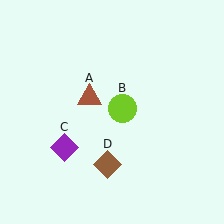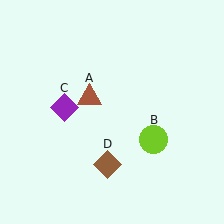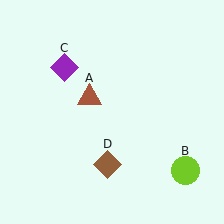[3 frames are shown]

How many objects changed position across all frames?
2 objects changed position: lime circle (object B), purple diamond (object C).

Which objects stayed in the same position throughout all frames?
Brown triangle (object A) and brown diamond (object D) remained stationary.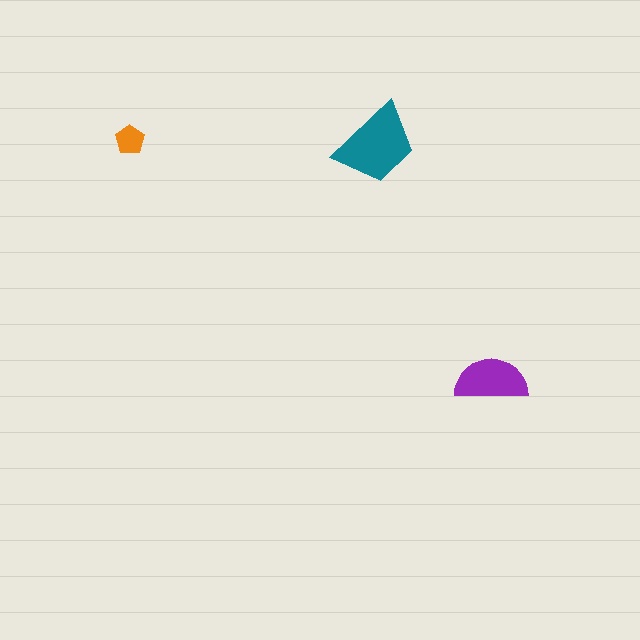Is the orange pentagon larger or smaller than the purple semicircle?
Smaller.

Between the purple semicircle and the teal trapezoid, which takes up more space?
The teal trapezoid.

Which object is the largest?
The teal trapezoid.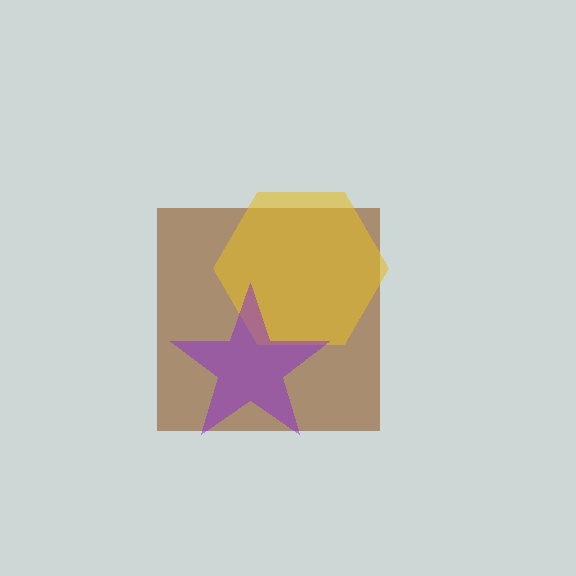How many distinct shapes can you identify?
There are 3 distinct shapes: a brown square, a yellow hexagon, a purple star.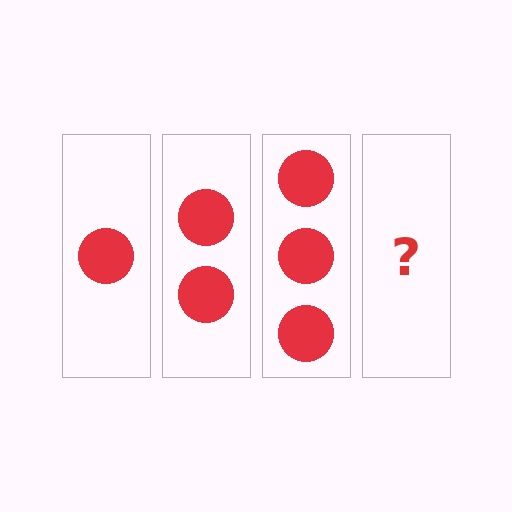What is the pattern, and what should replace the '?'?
The pattern is that each step adds one more circle. The '?' should be 4 circles.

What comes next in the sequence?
The next element should be 4 circles.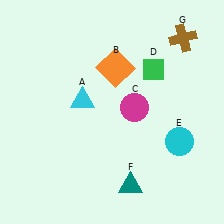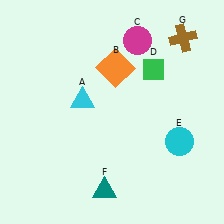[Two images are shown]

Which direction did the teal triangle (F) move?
The teal triangle (F) moved left.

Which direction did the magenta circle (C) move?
The magenta circle (C) moved up.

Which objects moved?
The objects that moved are: the magenta circle (C), the teal triangle (F).